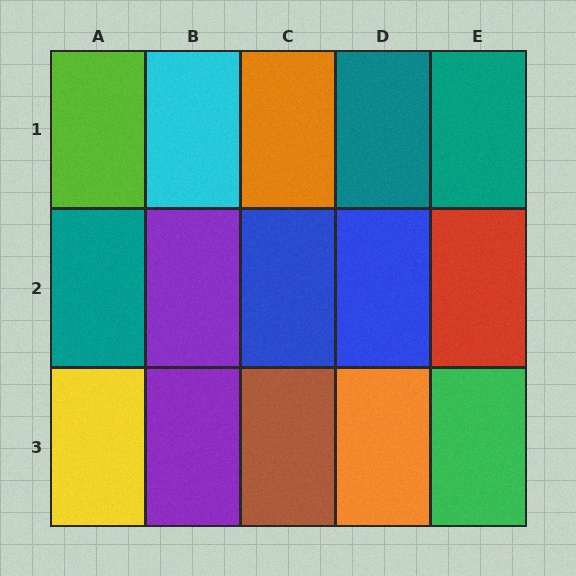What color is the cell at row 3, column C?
Brown.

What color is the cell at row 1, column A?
Lime.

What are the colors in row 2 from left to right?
Teal, purple, blue, blue, red.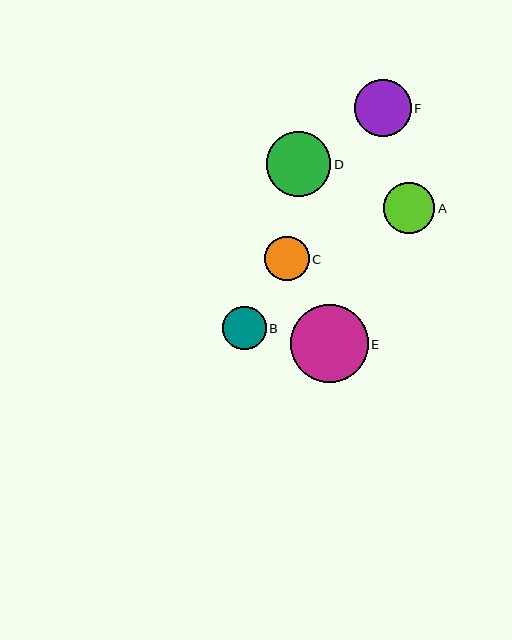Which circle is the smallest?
Circle B is the smallest with a size of approximately 44 pixels.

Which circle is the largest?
Circle E is the largest with a size of approximately 77 pixels.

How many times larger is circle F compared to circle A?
Circle F is approximately 1.1 times the size of circle A.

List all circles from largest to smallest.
From largest to smallest: E, D, F, A, C, B.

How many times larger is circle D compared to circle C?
Circle D is approximately 1.4 times the size of circle C.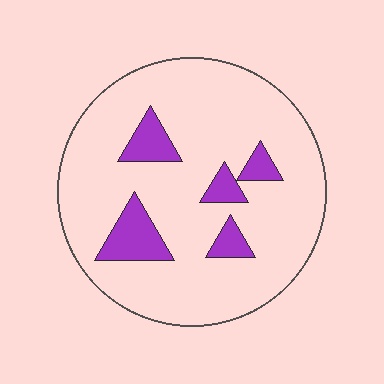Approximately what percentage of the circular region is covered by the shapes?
Approximately 15%.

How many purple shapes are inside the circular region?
5.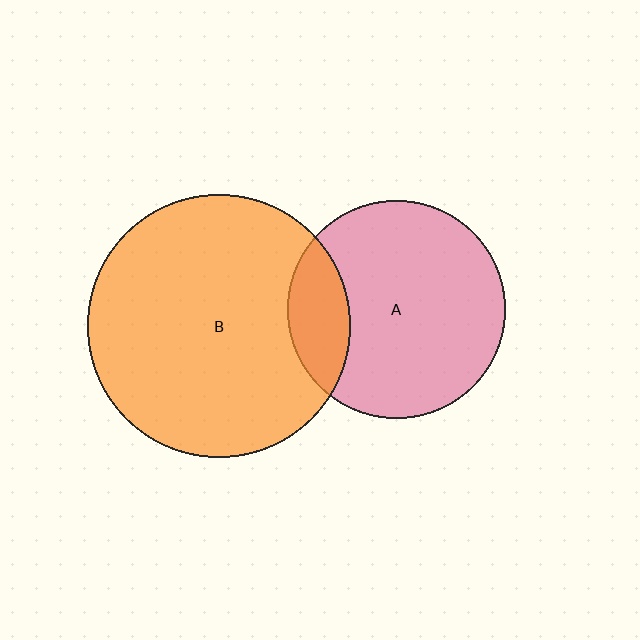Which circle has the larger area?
Circle B (orange).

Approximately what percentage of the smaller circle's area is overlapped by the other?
Approximately 20%.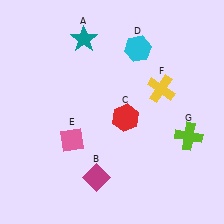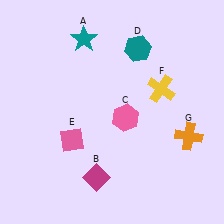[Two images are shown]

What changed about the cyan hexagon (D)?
In Image 1, D is cyan. In Image 2, it changed to teal.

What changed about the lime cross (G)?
In Image 1, G is lime. In Image 2, it changed to orange.